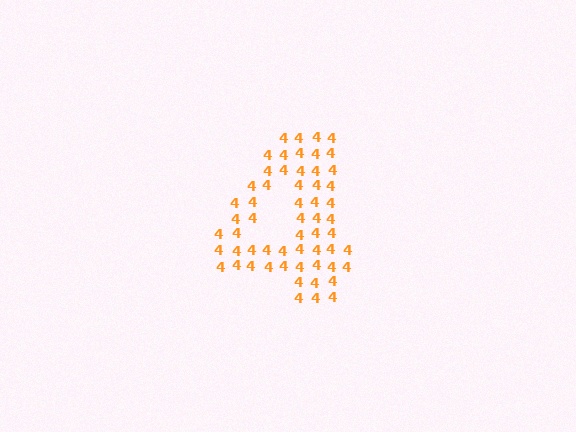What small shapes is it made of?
It is made of small digit 4's.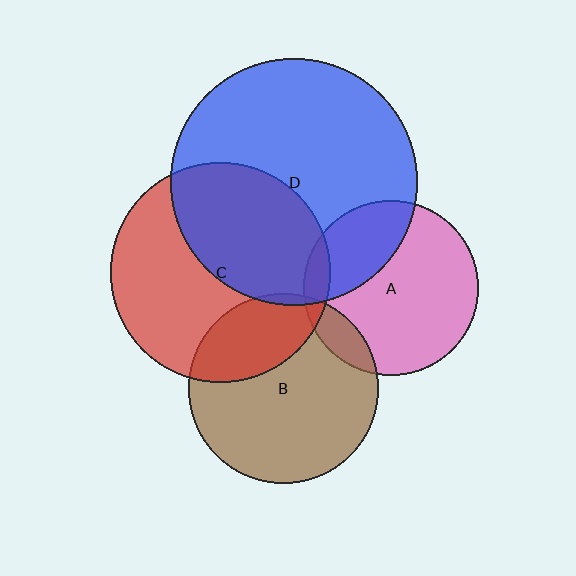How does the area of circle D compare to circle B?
Approximately 1.7 times.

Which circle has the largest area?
Circle D (blue).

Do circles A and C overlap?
Yes.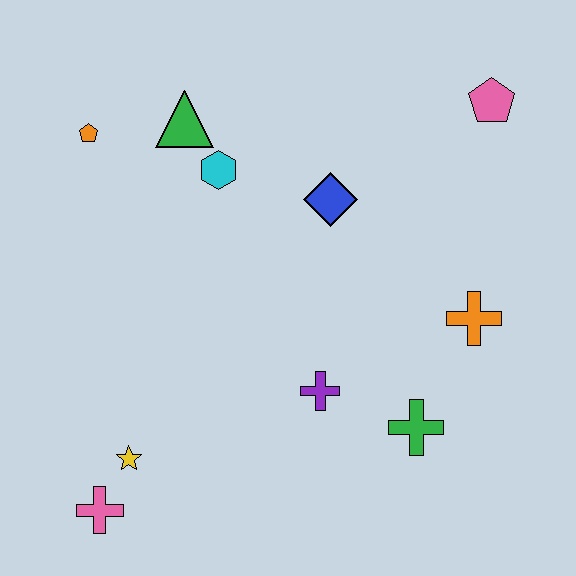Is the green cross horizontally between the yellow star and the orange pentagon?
No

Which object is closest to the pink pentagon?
The blue diamond is closest to the pink pentagon.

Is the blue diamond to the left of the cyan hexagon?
No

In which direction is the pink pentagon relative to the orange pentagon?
The pink pentagon is to the right of the orange pentagon.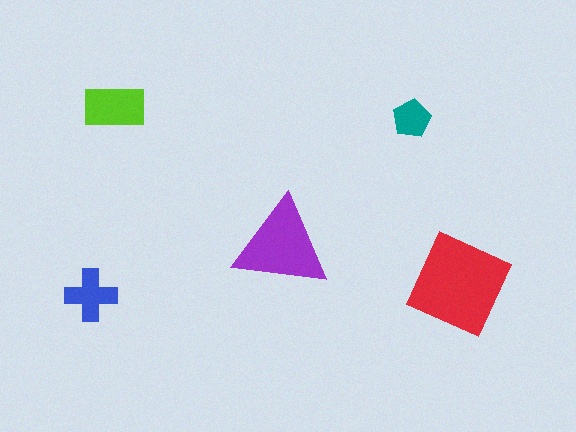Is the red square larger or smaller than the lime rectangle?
Larger.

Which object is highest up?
The lime rectangle is topmost.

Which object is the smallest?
The teal pentagon.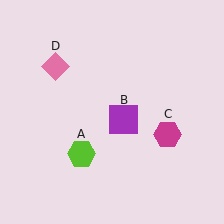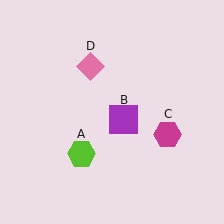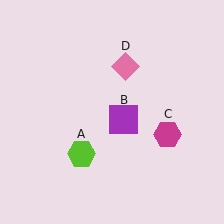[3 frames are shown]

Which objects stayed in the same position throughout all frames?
Lime hexagon (object A) and purple square (object B) and magenta hexagon (object C) remained stationary.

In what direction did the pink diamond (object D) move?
The pink diamond (object D) moved right.